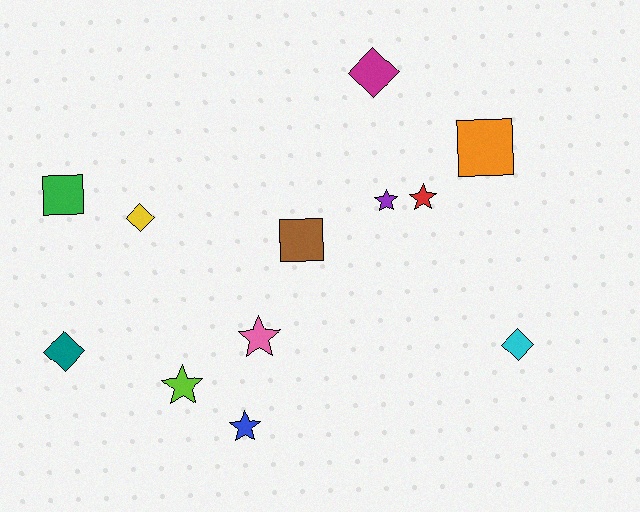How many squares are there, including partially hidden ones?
There are 3 squares.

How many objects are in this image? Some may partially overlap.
There are 12 objects.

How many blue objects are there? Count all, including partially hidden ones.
There is 1 blue object.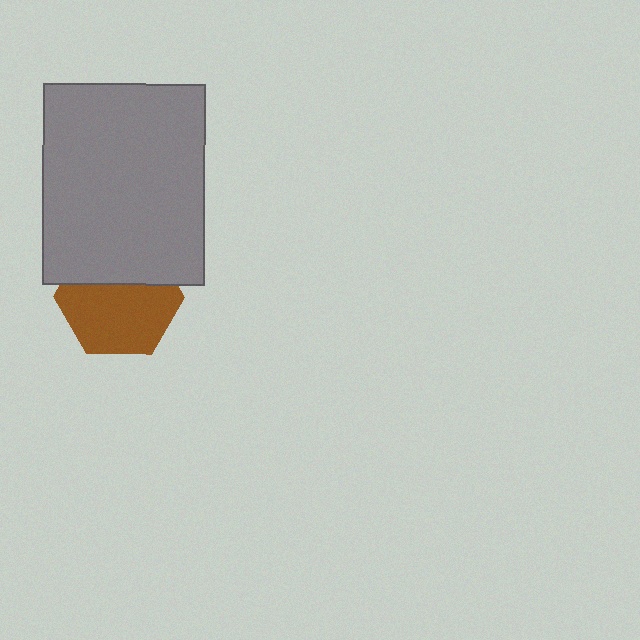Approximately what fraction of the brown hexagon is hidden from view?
Roughly 37% of the brown hexagon is hidden behind the gray rectangle.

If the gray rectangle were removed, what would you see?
You would see the complete brown hexagon.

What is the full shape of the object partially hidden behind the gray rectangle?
The partially hidden object is a brown hexagon.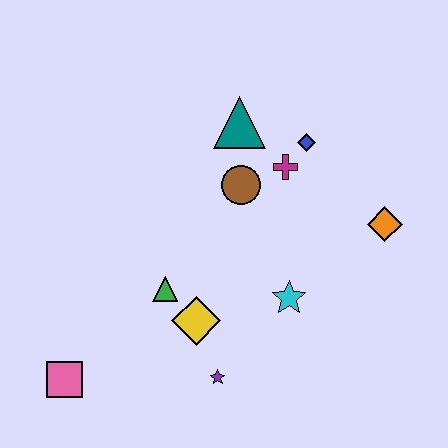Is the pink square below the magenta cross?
Yes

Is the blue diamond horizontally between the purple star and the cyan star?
No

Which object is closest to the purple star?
The yellow diamond is closest to the purple star.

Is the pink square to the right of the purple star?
No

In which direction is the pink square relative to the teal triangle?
The pink square is below the teal triangle.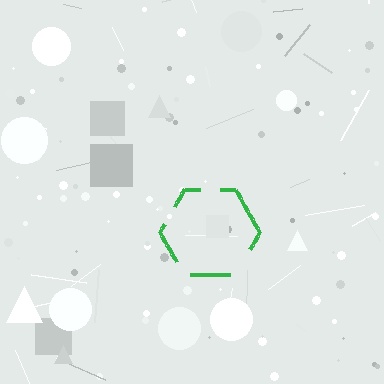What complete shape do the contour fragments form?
The contour fragments form a hexagon.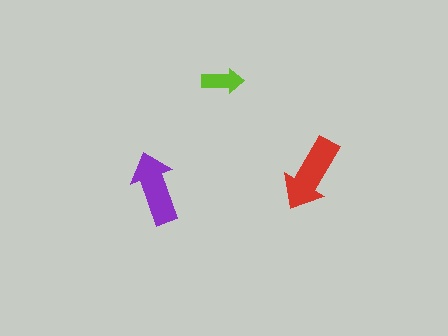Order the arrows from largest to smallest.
the red one, the purple one, the lime one.